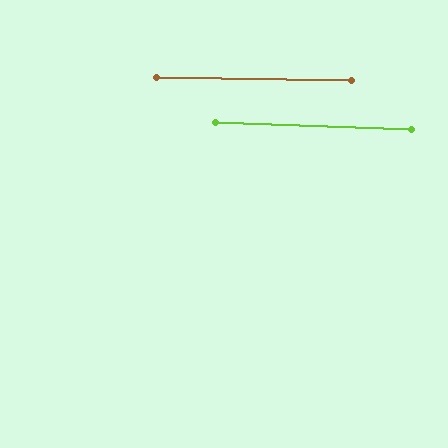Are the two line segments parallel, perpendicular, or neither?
Parallel — their directions differ by only 0.8°.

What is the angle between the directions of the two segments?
Approximately 1 degree.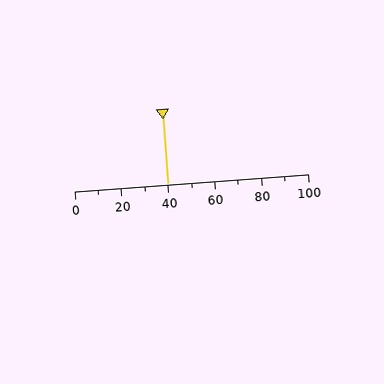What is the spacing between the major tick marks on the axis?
The major ticks are spaced 20 apart.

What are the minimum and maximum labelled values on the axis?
The axis runs from 0 to 100.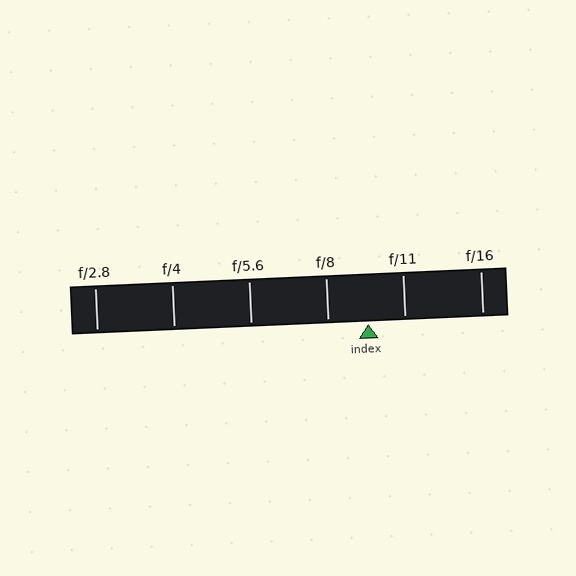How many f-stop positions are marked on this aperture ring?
There are 6 f-stop positions marked.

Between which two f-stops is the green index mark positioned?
The index mark is between f/8 and f/11.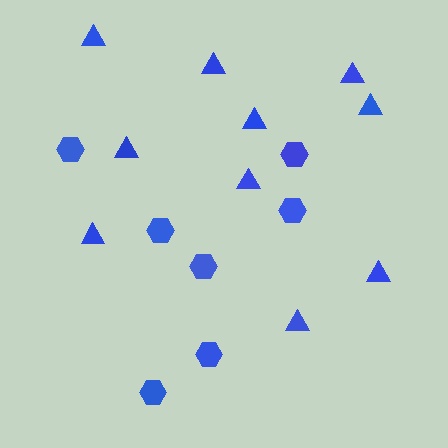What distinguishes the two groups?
There are 2 groups: one group of hexagons (7) and one group of triangles (10).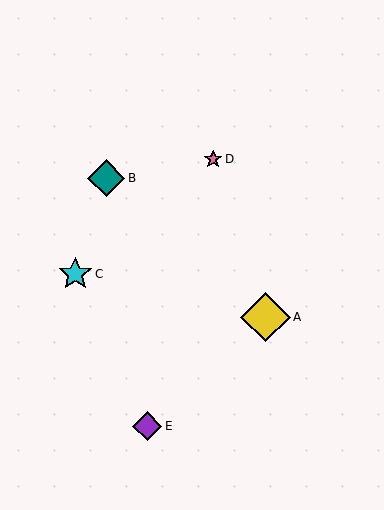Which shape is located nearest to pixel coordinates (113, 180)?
The teal diamond (labeled B) at (106, 178) is nearest to that location.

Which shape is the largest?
The yellow diamond (labeled A) is the largest.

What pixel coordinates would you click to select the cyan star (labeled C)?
Click at (75, 274) to select the cyan star C.